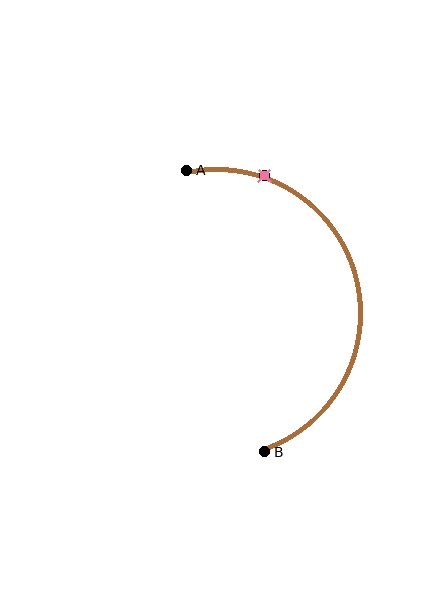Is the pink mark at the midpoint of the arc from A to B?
No. The pink mark lies on the arc but is closer to endpoint A. The arc midpoint would be at the point on the curve equidistant along the arc from both A and B.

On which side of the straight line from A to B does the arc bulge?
The arc bulges to the right of the straight line connecting A and B.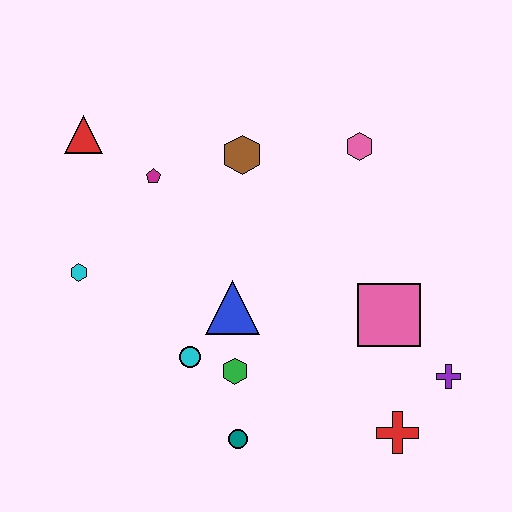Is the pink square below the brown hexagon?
Yes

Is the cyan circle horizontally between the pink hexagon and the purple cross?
No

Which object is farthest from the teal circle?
The red triangle is farthest from the teal circle.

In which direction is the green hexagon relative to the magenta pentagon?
The green hexagon is below the magenta pentagon.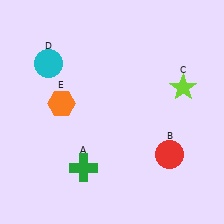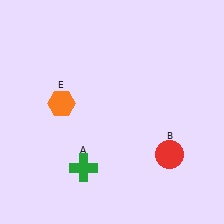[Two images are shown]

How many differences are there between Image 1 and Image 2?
There are 2 differences between the two images.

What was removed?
The lime star (C), the cyan circle (D) were removed in Image 2.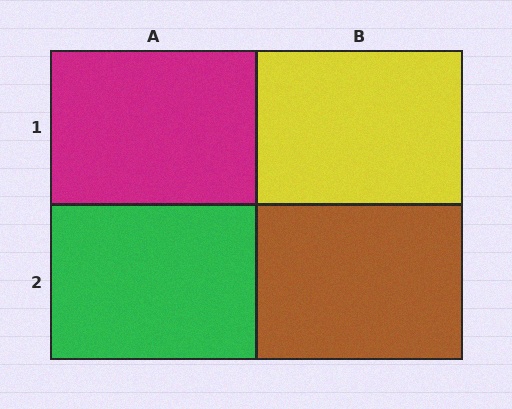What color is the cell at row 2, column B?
Brown.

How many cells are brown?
1 cell is brown.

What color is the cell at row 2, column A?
Green.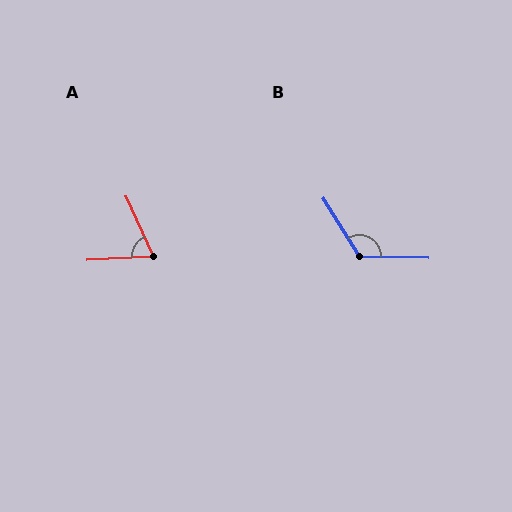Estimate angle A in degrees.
Approximately 69 degrees.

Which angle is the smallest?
A, at approximately 69 degrees.